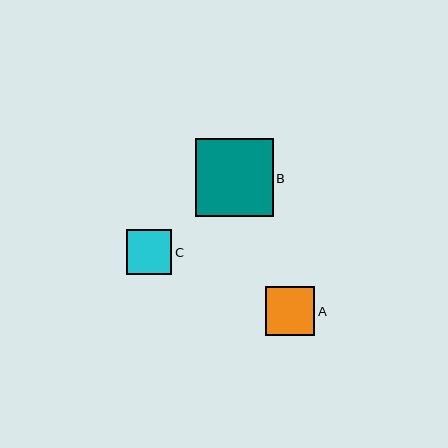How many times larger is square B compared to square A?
Square B is approximately 1.6 times the size of square A.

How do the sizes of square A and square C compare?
Square A and square C are approximately the same size.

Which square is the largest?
Square B is the largest with a size of approximately 78 pixels.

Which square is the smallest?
Square C is the smallest with a size of approximately 45 pixels.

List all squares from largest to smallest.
From largest to smallest: B, A, C.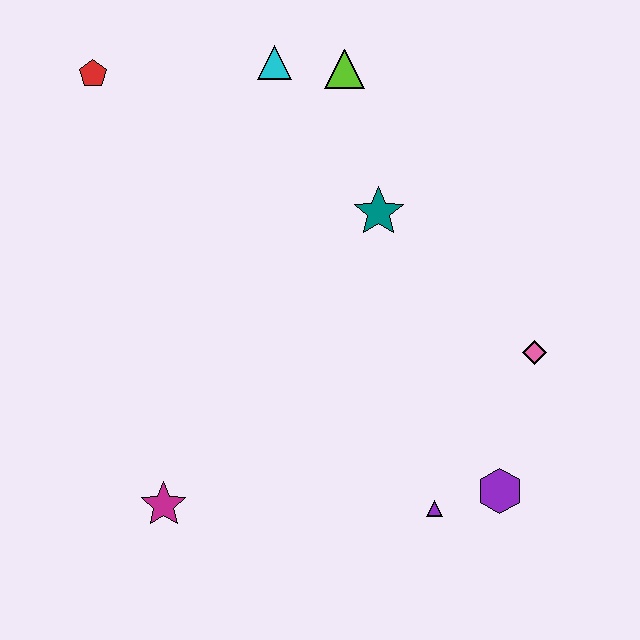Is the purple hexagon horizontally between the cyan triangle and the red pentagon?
No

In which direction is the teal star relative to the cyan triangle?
The teal star is below the cyan triangle.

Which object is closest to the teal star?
The lime triangle is closest to the teal star.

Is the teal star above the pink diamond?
Yes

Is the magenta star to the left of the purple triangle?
Yes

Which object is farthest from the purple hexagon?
The red pentagon is farthest from the purple hexagon.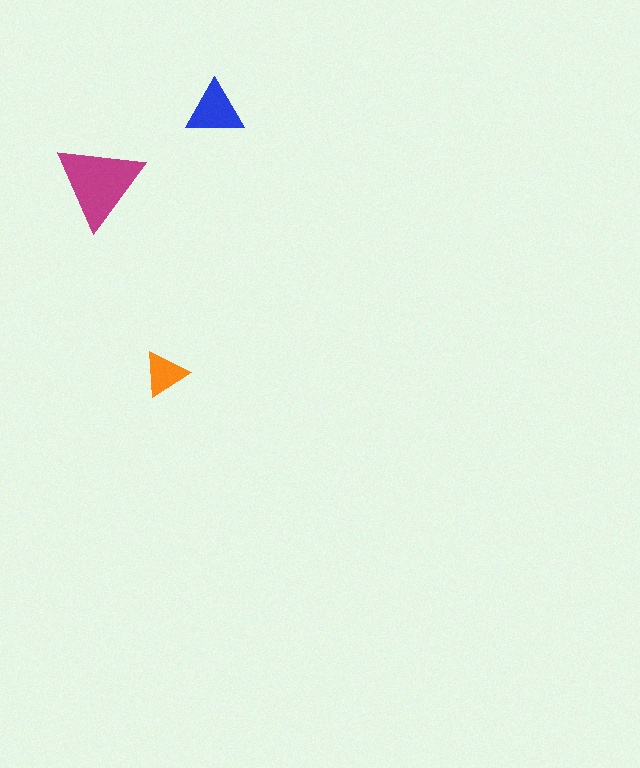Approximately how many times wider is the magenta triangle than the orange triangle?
About 2 times wider.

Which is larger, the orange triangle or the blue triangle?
The blue one.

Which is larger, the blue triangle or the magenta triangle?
The magenta one.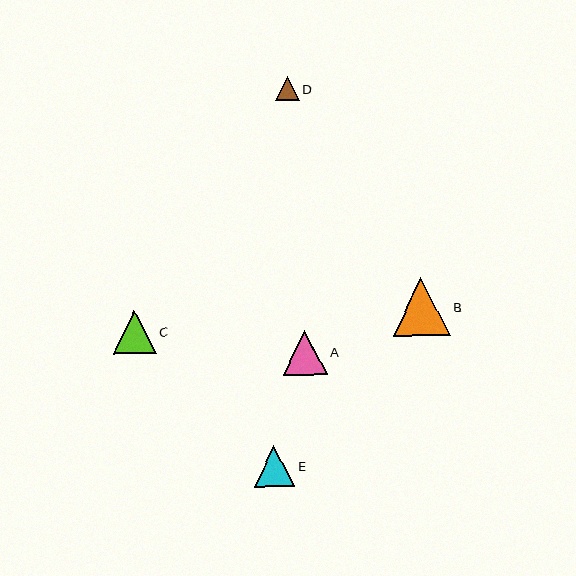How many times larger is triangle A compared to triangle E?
Triangle A is approximately 1.1 times the size of triangle E.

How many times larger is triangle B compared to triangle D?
Triangle B is approximately 2.4 times the size of triangle D.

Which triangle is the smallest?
Triangle D is the smallest with a size of approximately 24 pixels.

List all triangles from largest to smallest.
From largest to smallest: B, A, C, E, D.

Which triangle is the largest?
Triangle B is the largest with a size of approximately 58 pixels.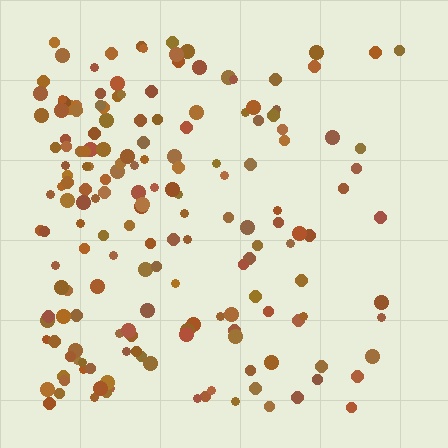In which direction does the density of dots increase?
From right to left, with the left side densest.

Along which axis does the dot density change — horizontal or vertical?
Horizontal.